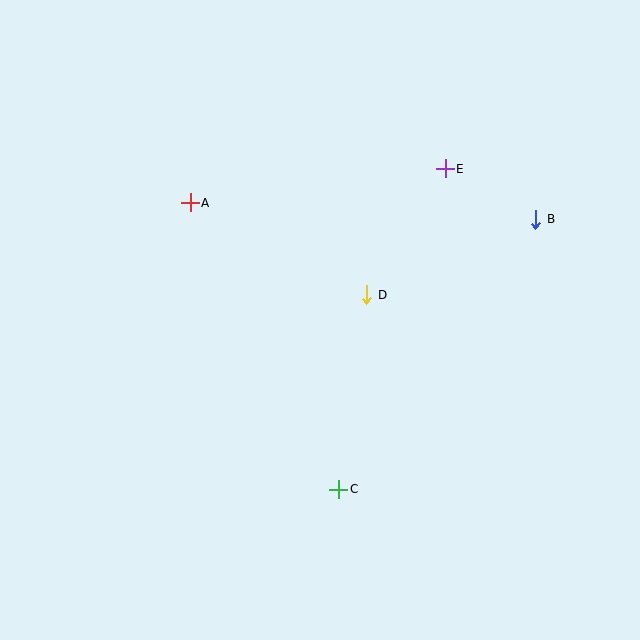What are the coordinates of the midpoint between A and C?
The midpoint between A and C is at (265, 346).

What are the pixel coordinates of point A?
Point A is at (190, 203).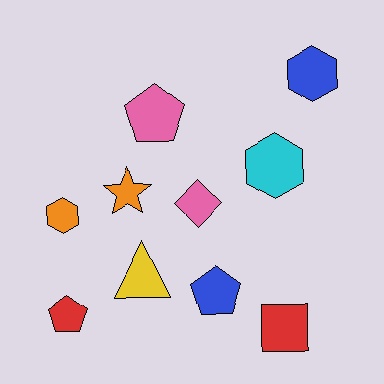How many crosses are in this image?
There are no crosses.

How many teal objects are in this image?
There are no teal objects.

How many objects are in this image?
There are 10 objects.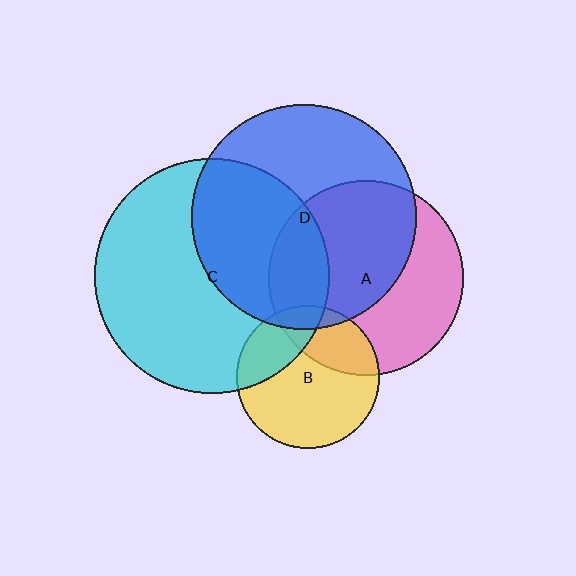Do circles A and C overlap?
Yes.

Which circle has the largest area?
Circle C (cyan).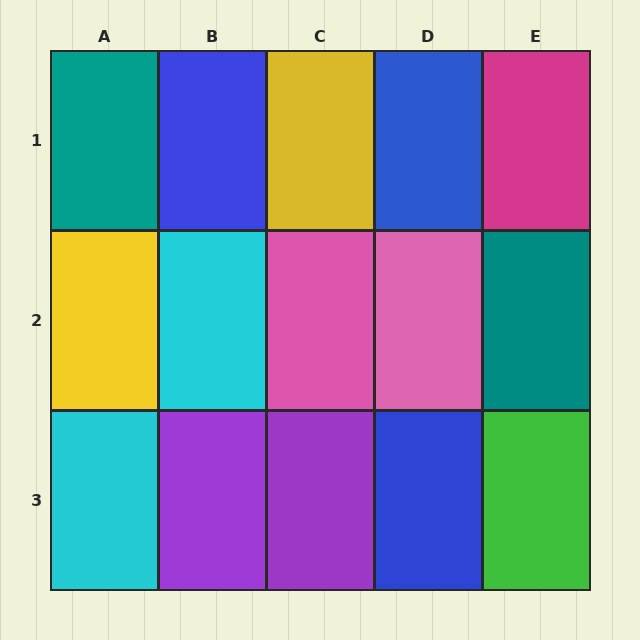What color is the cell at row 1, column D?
Blue.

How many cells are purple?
2 cells are purple.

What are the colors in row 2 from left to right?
Yellow, cyan, pink, pink, teal.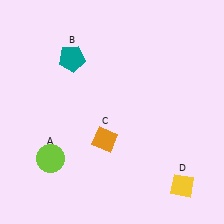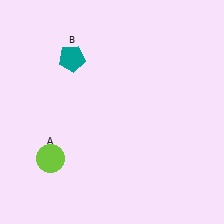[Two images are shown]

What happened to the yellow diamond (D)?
The yellow diamond (D) was removed in Image 2. It was in the bottom-right area of Image 1.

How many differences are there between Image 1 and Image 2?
There are 2 differences between the two images.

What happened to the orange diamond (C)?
The orange diamond (C) was removed in Image 2. It was in the bottom-left area of Image 1.